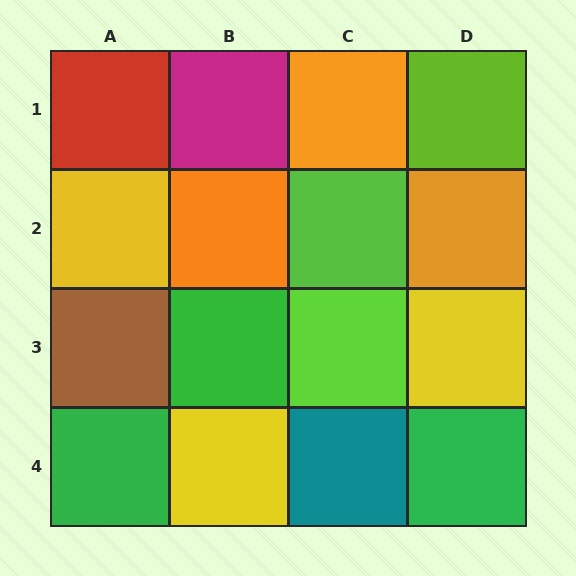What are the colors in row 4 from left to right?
Green, yellow, teal, green.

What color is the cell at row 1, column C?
Orange.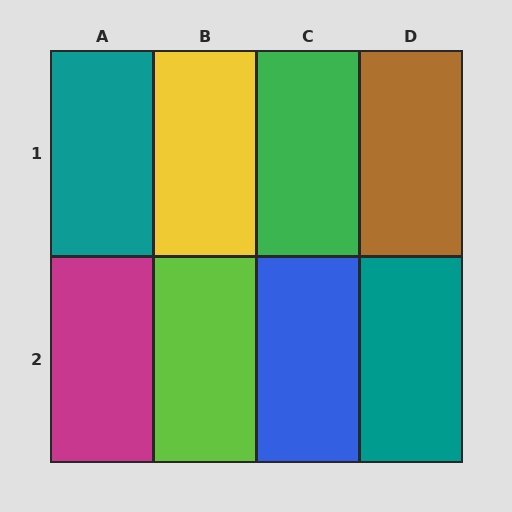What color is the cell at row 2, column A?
Magenta.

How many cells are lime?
1 cell is lime.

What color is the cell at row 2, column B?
Lime.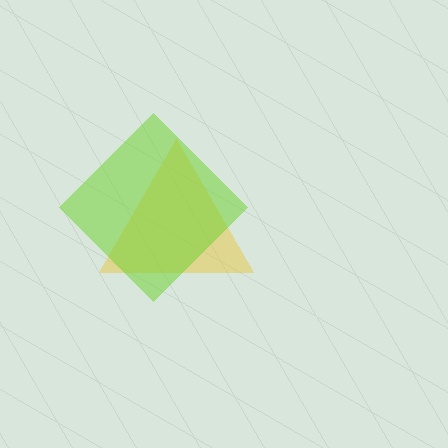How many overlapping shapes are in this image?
There are 2 overlapping shapes in the image.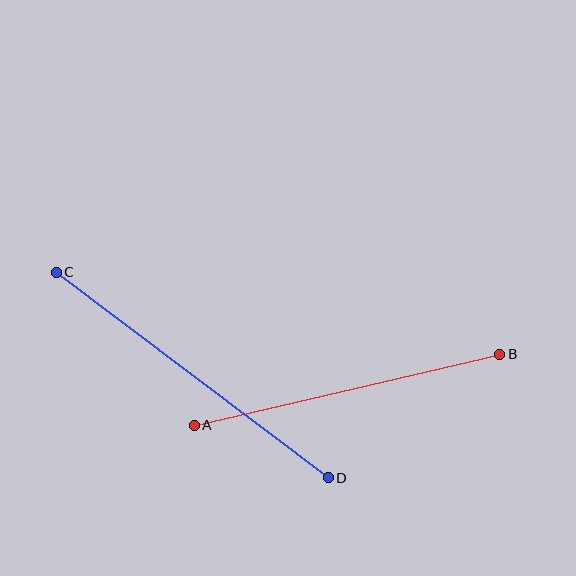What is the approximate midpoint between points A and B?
The midpoint is at approximately (347, 390) pixels.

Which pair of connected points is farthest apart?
Points C and D are farthest apart.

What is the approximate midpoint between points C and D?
The midpoint is at approximately (192, 375) pixels.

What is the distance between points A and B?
The distance is approximately 314 pixels.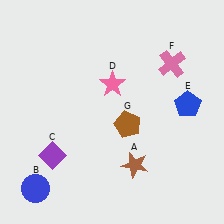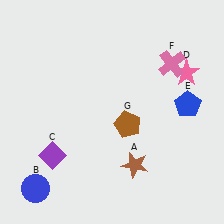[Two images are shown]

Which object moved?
The pink star (D) moved right.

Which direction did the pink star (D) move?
The pink star (D) moved right.